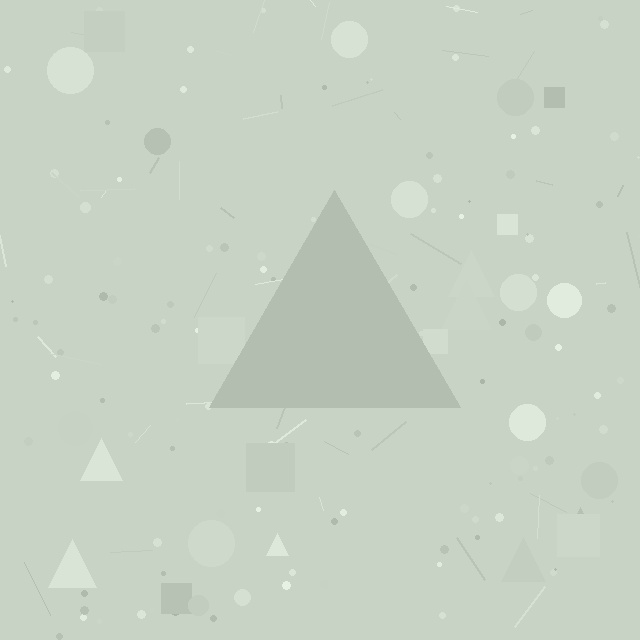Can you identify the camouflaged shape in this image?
The camouflaged shape is a triangle.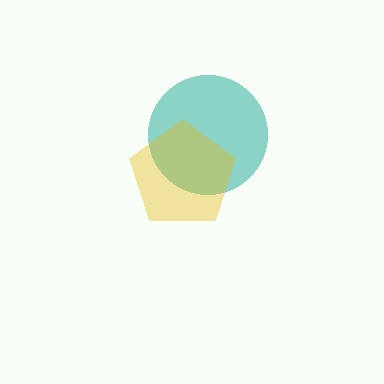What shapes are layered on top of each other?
The layered shapes are: a teal circle, a yellow pentagon.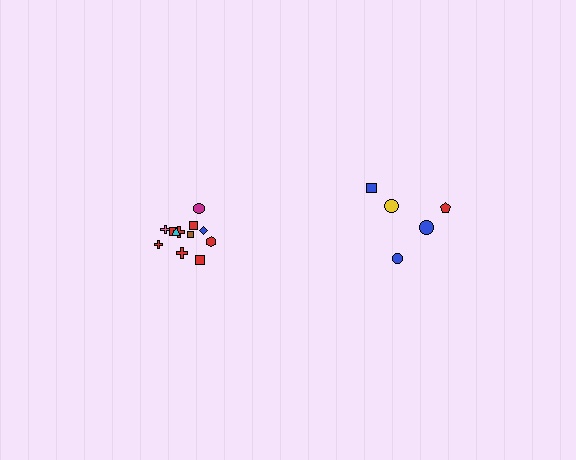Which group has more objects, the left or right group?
The left group.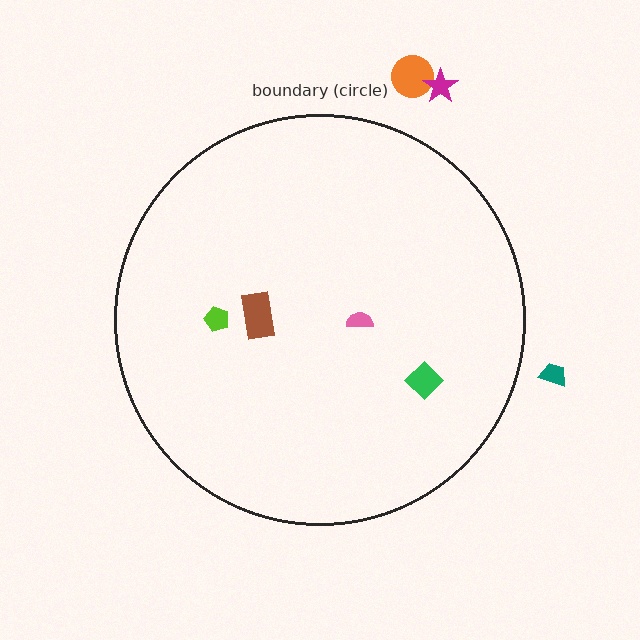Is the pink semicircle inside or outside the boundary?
Inside.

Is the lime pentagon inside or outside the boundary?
Inside.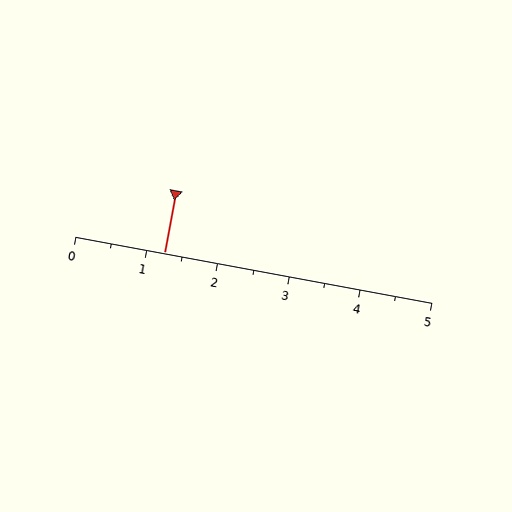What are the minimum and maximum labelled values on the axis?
The axis runs from 0 to 5.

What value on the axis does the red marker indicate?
The marker indicates approximately 1.2.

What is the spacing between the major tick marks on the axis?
The major ticks are spaced 1 apart.